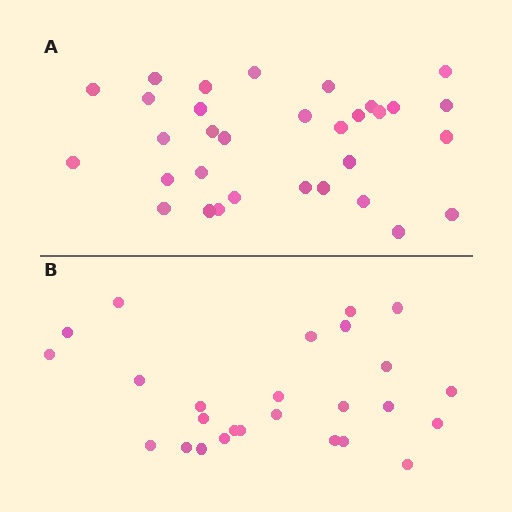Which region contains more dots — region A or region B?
Region A (the top region) has more dots.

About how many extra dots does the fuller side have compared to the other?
Region A has about 6 more dots than region B.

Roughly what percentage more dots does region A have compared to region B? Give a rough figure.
About 25% more.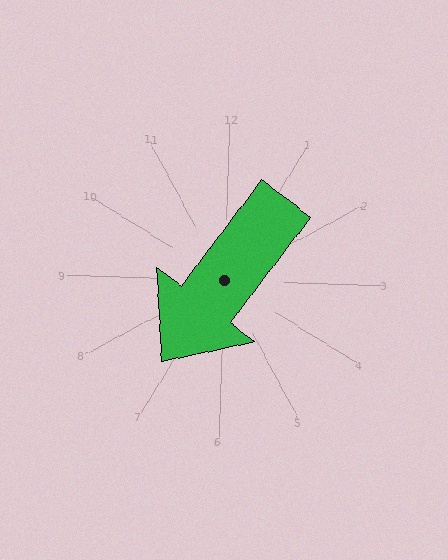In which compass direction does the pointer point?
Southwest.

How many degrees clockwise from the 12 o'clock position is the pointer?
Approximately 216 degrees.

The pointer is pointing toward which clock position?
Roughly 7 o'clock.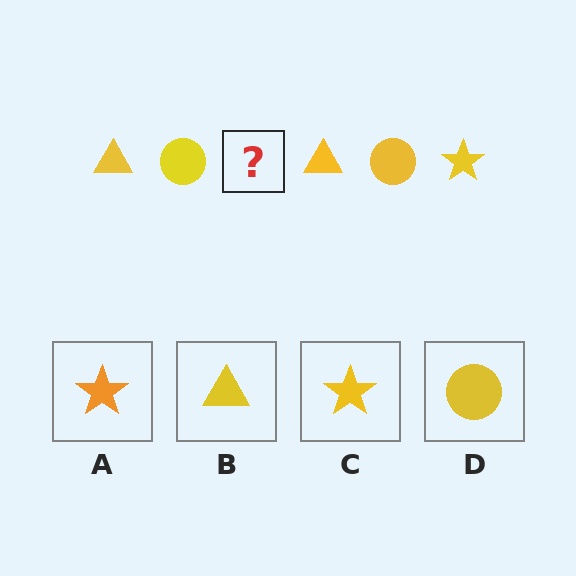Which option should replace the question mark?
Option C.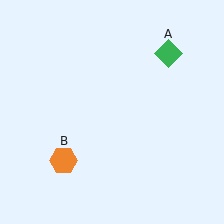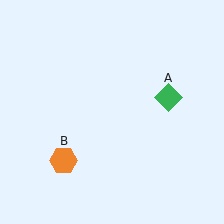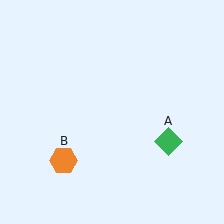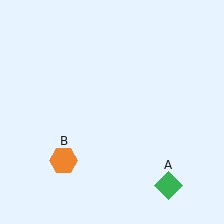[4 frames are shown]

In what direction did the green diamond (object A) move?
The green diamond (object A) moved down.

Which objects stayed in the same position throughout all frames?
Orange hexagon (object B) remained stationary.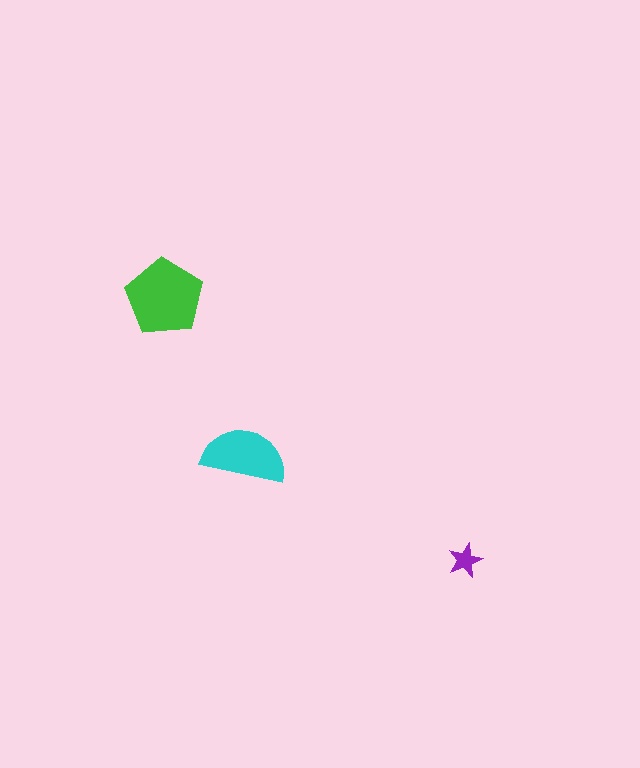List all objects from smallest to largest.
The purple star, the cyan semicircle, the green pentagon.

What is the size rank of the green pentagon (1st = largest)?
1st.